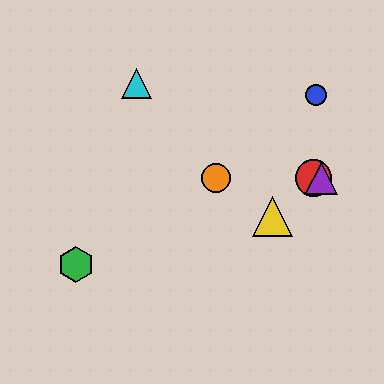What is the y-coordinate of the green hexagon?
The green hexagon is at y≈265.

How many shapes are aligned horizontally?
3 shapes (the red circle, the purple triangle, the orange circle) are aligned horizontally.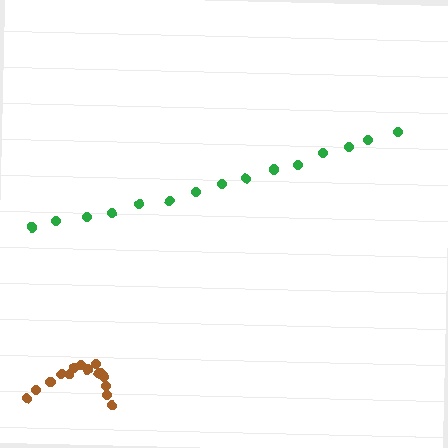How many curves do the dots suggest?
There are 2 distinct paths.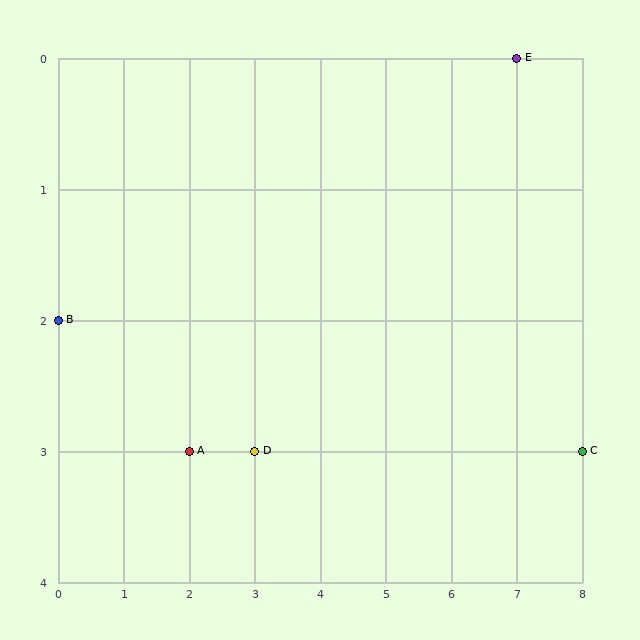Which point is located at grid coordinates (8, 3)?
Point C is at (8, 3).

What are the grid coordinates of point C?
Point C is at grid coordinates (8, 3).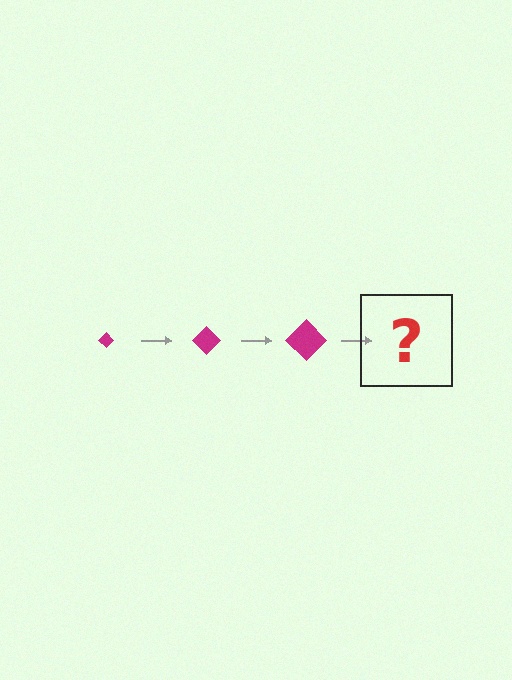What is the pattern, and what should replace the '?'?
The pattern is that the diamond gets progressively larger each step. The '?' should be a magenta diamond, larger than the previous one.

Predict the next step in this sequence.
The next step is a magenta diamond, larger than the previous one.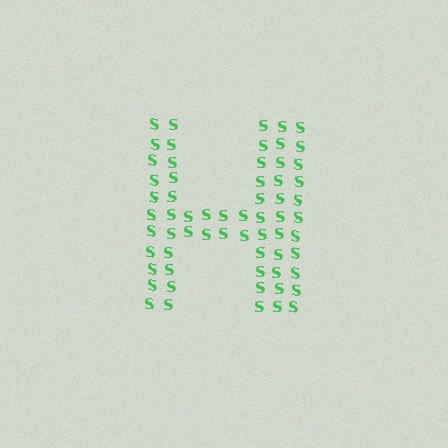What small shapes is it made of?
It is made of small letter S's.